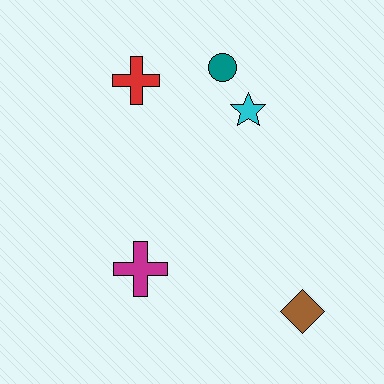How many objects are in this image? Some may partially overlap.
There are 5 objects.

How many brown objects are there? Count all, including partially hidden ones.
There is 1 brown object.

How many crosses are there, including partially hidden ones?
There are 2 crosses.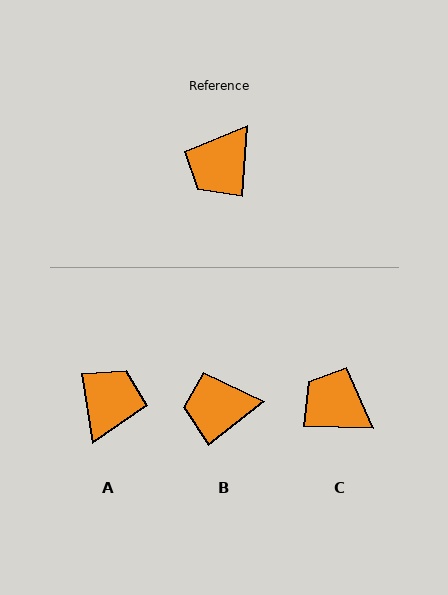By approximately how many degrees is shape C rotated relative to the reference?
Approximately 88 degrees clockwise.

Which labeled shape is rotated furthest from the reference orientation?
A, about 167 degrees away.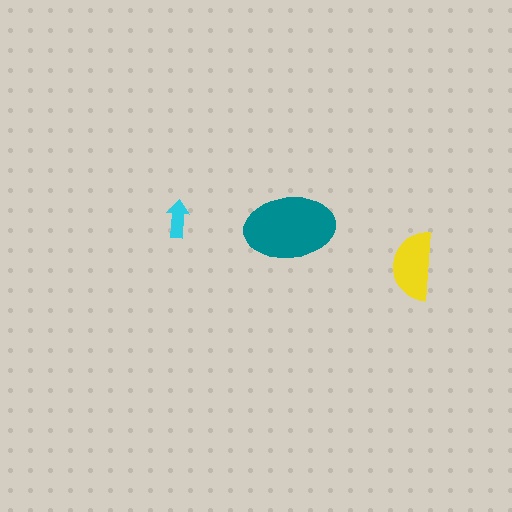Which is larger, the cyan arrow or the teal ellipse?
The teal ellipse.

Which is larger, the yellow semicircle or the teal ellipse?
The teal ellipse.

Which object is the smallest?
The cyan arrow.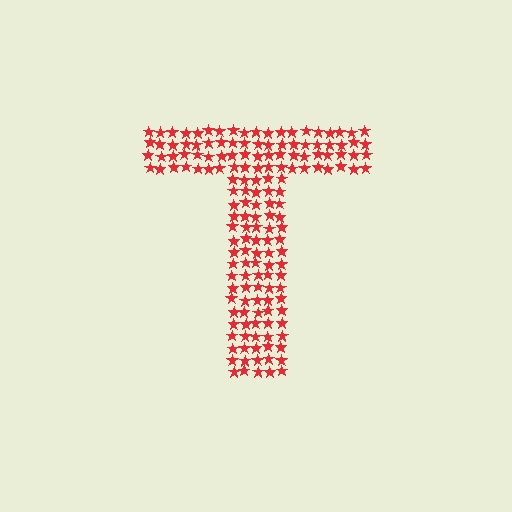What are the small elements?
The small elements are stars.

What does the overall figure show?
The overall figure shows the letter T.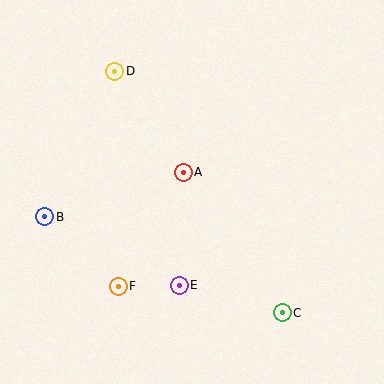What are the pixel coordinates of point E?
Point E is at (179, 285).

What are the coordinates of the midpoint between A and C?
The midpoint between A and C is at (233, 243).